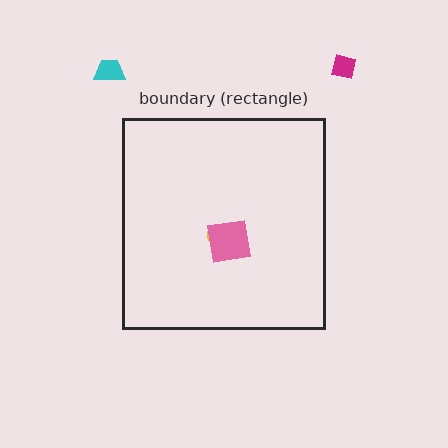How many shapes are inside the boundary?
2 inside, 2 outside.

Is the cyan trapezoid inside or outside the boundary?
Outside.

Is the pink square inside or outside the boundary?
Inside.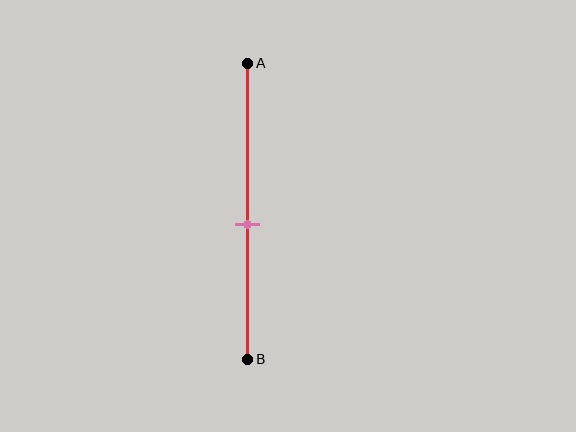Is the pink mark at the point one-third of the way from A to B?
No, the mark is at about 55% from A, not at the 33% one-third point.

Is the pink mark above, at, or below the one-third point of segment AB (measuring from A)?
The pink mark is below the one-third point of segment AB.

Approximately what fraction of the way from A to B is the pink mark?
The pink mark is approximately 55% of the way from A to B.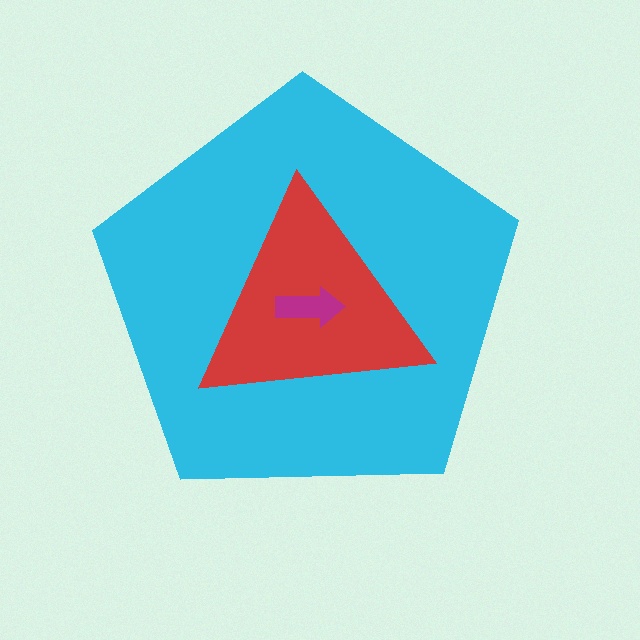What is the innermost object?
The magenta arrow.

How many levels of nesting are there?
3.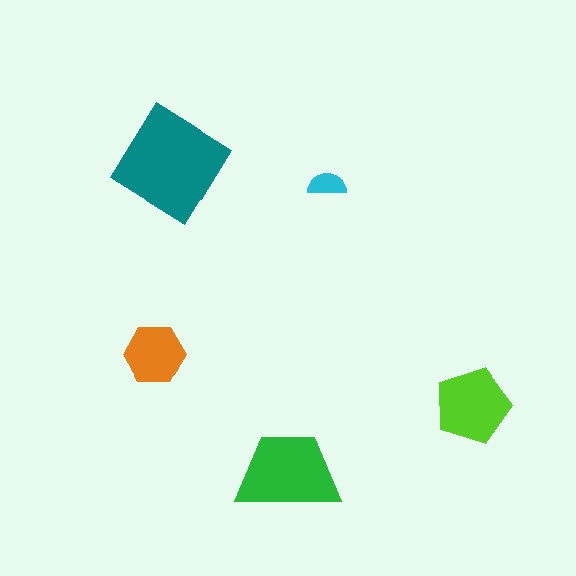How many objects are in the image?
There are 5 objects in the image.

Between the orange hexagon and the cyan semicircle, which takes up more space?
The orange hexagon.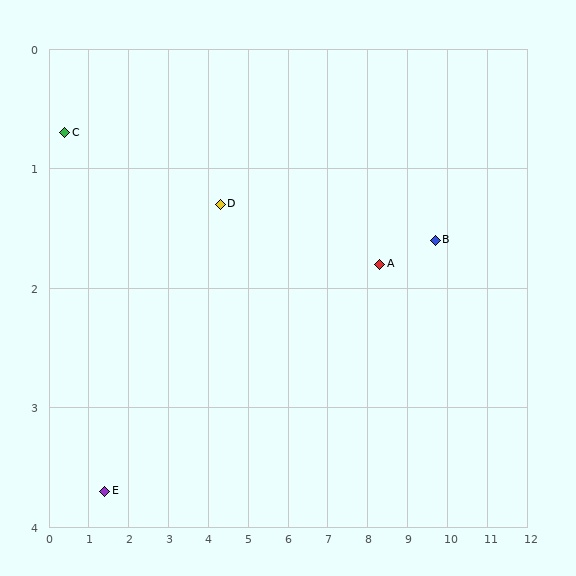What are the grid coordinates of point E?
Point E is at approximately (1.4, 3.7).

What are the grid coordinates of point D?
Point D is at approximately (4.3, 1.3).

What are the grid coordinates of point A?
Point A is at approximately (8.3, 1.8).